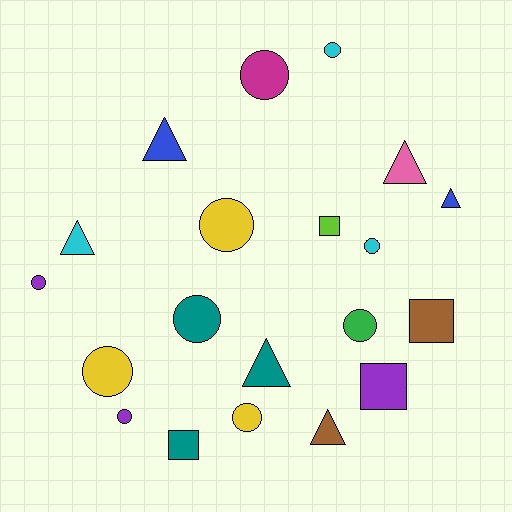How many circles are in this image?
There are 10 circles.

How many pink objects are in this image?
There is 1 pink object.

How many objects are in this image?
There are 20 objects.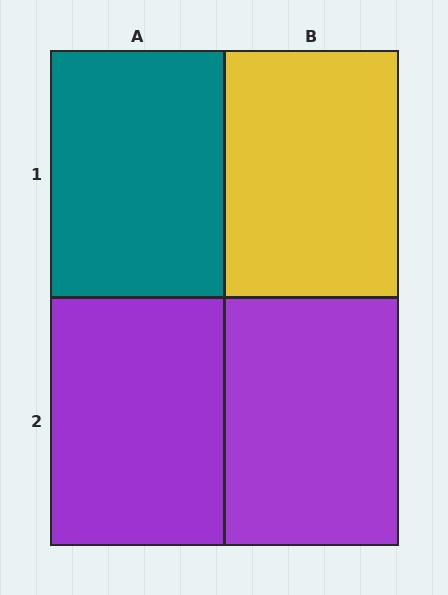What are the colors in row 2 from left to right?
Purple, purple.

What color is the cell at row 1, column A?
Teal.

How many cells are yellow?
1 cell is yellow.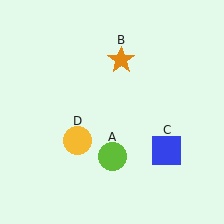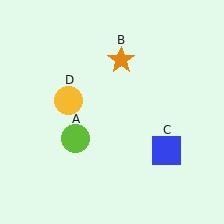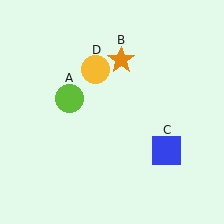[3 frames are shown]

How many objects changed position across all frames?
2 objects changed position: lime circle (object A), yellow circle (object D).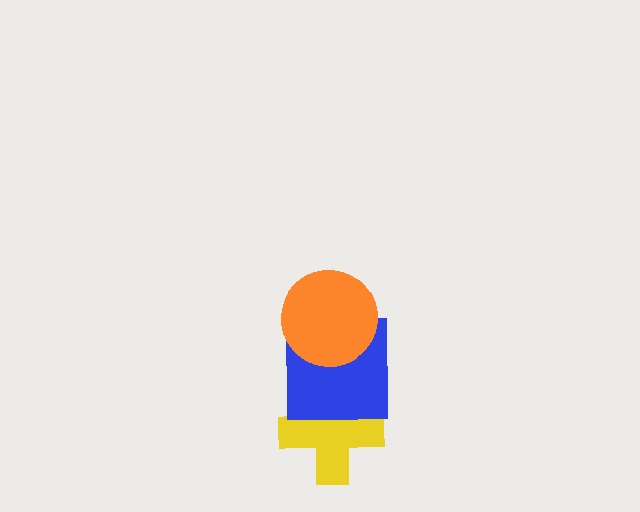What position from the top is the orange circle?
The orange circle is 1st from the top.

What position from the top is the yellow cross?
The yellow cross is 3rd from the top.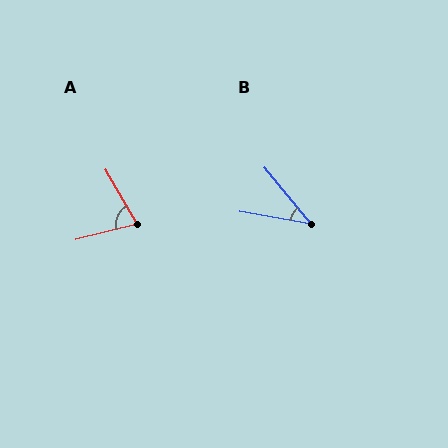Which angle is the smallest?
B, at approximately 41 degrees.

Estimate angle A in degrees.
Approximately 74 degrees.